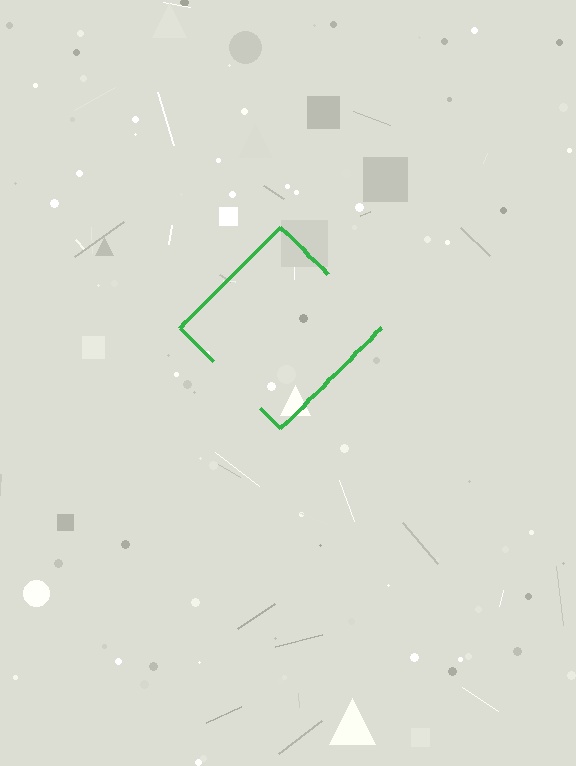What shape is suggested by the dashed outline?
The dashed outline suggests a diamond.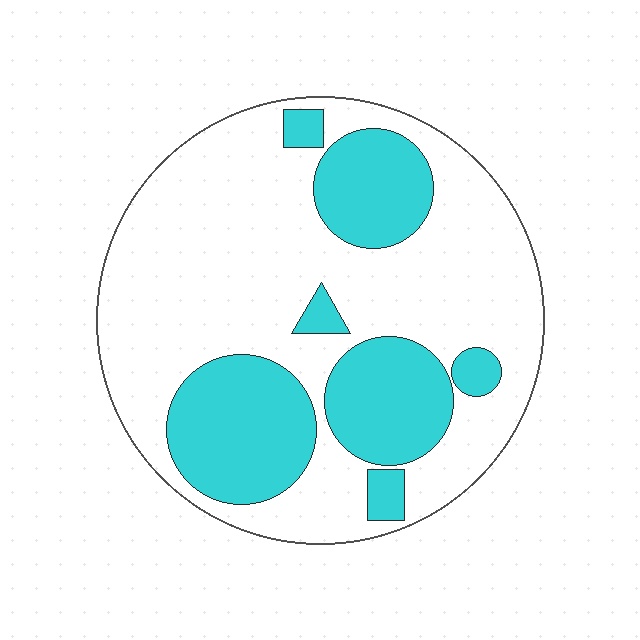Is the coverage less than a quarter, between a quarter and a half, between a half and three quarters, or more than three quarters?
Between a quarter and a half.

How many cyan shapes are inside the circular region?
7.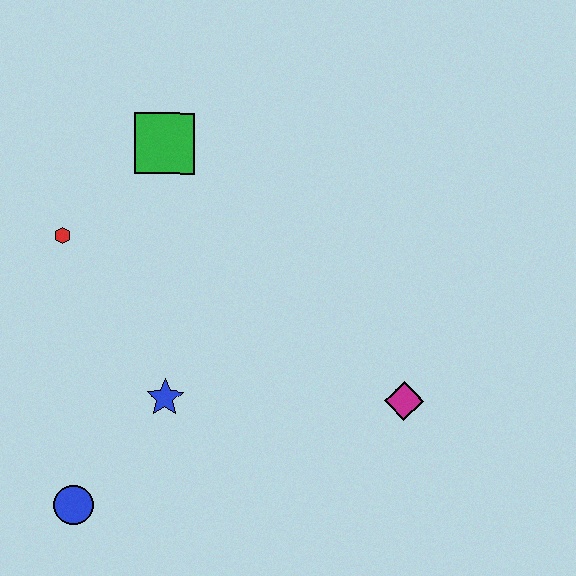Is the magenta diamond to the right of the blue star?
Yes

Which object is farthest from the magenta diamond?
The red hexagon is farthest from the magenta diamond.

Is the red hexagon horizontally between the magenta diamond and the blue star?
No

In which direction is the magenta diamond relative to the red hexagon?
The magenta diamond is to the right of the red hexagon.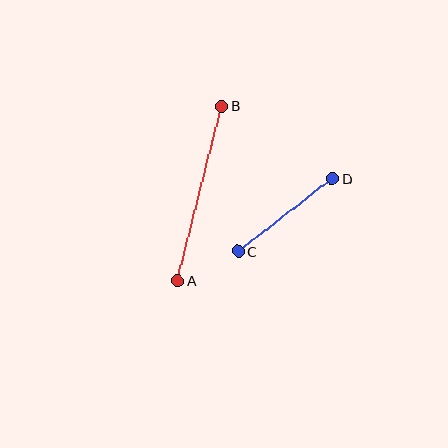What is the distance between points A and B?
The distance is approximately 180 pixels.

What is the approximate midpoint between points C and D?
The midpoint is at approximately (285, 215) pixels.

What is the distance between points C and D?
The distance is approximately 119 pixels.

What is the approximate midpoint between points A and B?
The midpoint is at approximately (200, 193) pixels.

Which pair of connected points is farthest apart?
Points A and B are farthest apart.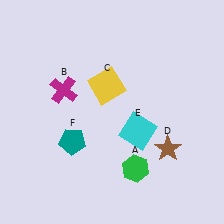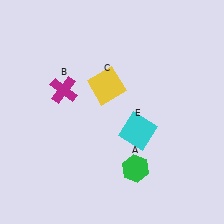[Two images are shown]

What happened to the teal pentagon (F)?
The teal pentagon (F) was removed in Image 2. It was in the bottom-left area of Image 1.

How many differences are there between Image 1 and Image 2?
There are 2 differences between the two images.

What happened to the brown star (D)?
The brown star (D) was removed in Image 2. It was in the bottom-right area of Image 1.